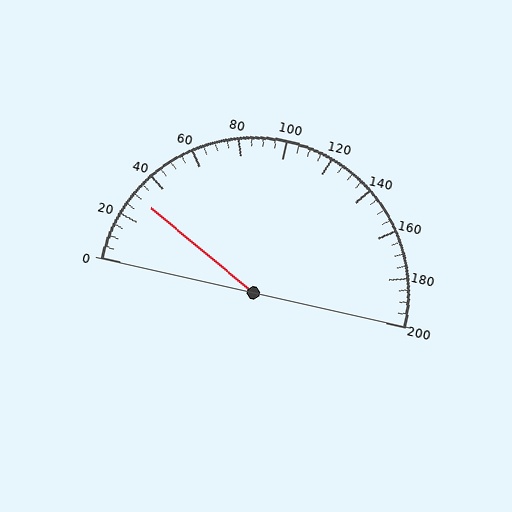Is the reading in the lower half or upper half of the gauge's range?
The reading is in the lower half of the range (0 to 200).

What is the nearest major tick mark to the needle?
The nearest major tick mark is 40.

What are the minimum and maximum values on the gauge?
The gauge ranges from 0 to 200.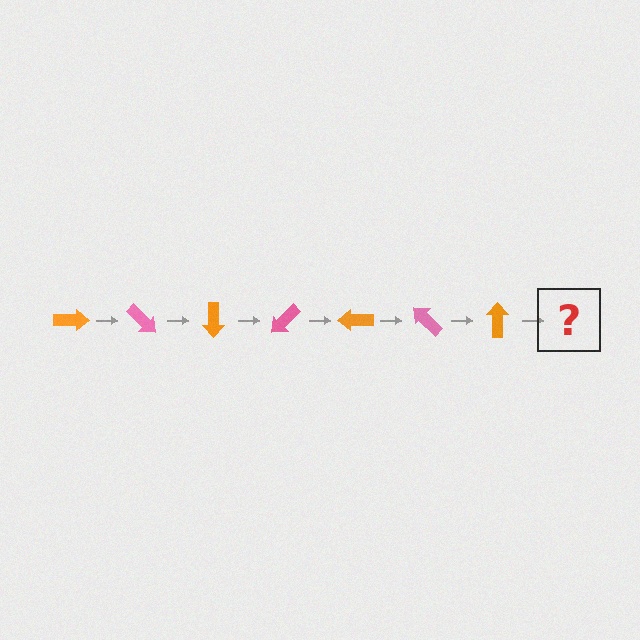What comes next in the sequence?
The next element should be a pink arrow, rotated 315 degrees from the start.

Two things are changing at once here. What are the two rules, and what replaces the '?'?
The two rules are that it rotates 45 degrees each step and the color cycles through orange and pink. The '?' should be a pink arrow, rotated 315 degrees from the start.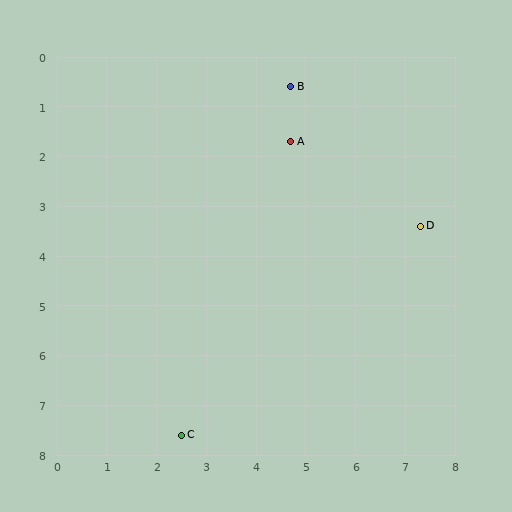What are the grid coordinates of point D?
Point D is at approximately (7.3, 3.4).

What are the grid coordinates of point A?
Point A is at approximately (4.7, 1.7).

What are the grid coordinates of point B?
Point B is at approximately (4.7, 0.6).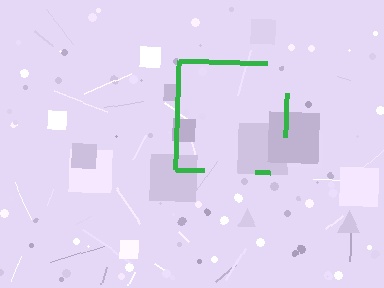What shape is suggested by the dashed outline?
The dashed outline suggests a square.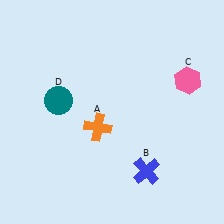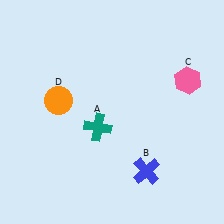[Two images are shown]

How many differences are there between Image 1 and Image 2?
There are 2 differences between the two images.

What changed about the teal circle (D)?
In Image 1, D is teal. In Image 2, it changed to orange.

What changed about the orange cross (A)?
In Image 1, A is orange. In Image 2, it changed to teal.